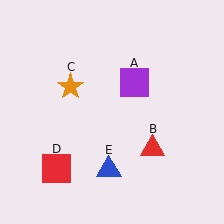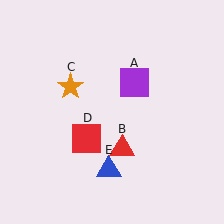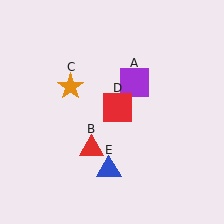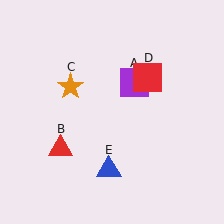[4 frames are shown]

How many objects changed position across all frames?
2 objects changed position: red triangle (object B), red square (object D).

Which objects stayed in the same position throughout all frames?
Purple square (object A) and orange star (object C) and blue triangle (object E) remained stationary.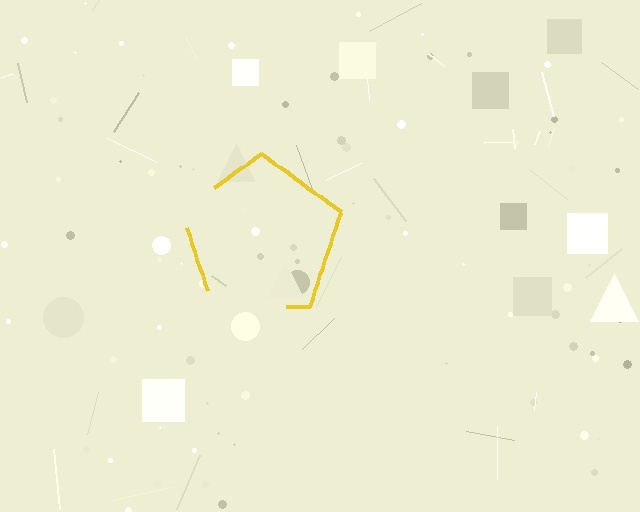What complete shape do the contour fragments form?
The contour fragments form a pentagon.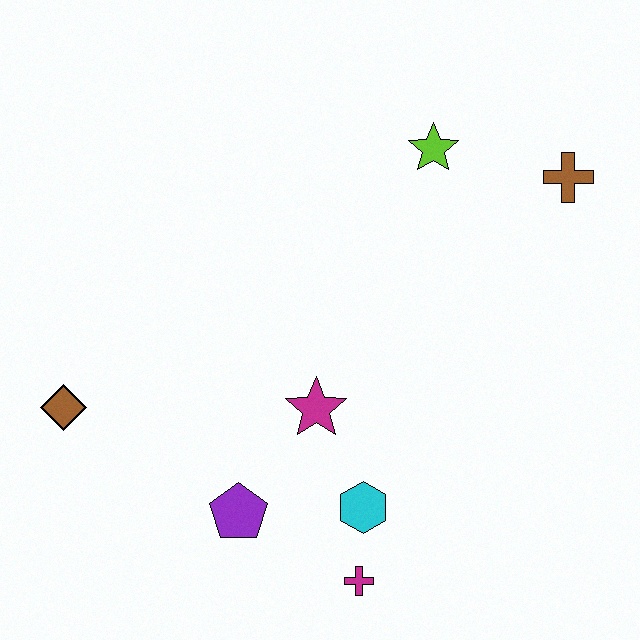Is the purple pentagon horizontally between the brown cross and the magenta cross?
No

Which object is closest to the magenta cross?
The cyan hexagon is closest to the magenta cross.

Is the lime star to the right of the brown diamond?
Yes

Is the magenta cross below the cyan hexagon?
Yes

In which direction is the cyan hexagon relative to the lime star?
The cyan hexagon is below the lime star.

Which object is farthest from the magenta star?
The brown cross is farthest from the magenta star.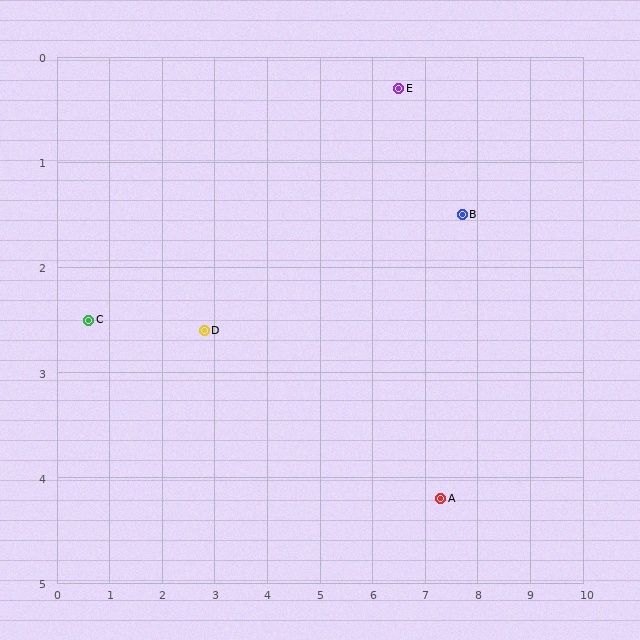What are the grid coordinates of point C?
Point C is at approximately (0.6, 2.5).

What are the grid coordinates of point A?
Point A is at approximately (7.3, 4.2).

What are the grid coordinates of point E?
Point E is at approximately (6.5, 0.3).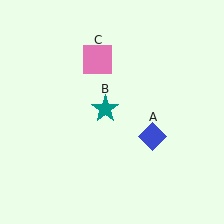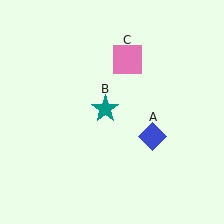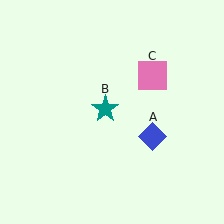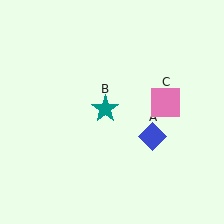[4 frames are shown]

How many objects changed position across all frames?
1 object changed position: pink square (object C).